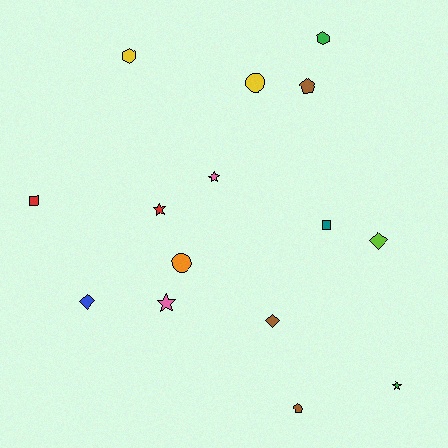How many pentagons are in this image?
There are 2 pentagons.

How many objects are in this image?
There are 15 objects.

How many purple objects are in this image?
There are no purple objects.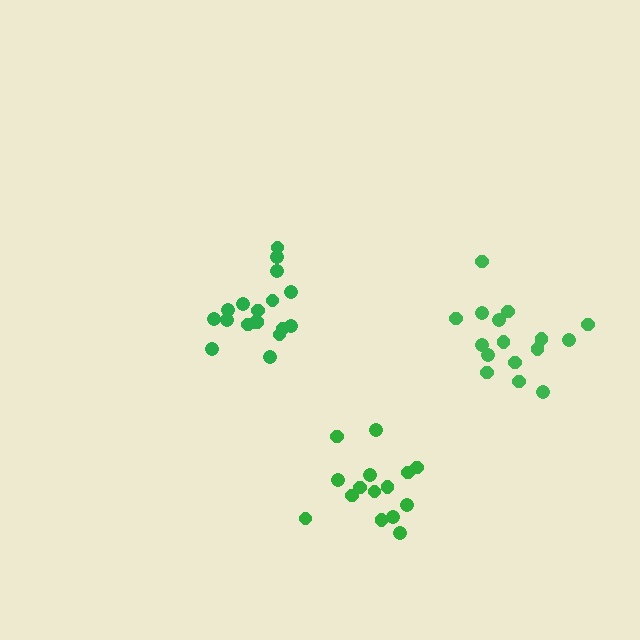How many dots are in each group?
Group 1: 15 dots, Group 2: 16 dots, Group 3: 18 dots (49 total).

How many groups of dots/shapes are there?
There are 3 groups.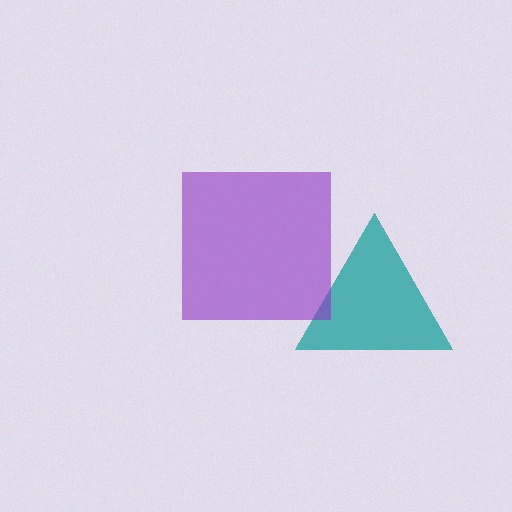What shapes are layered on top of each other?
The layered shapes are: a teal triangle, a purple square.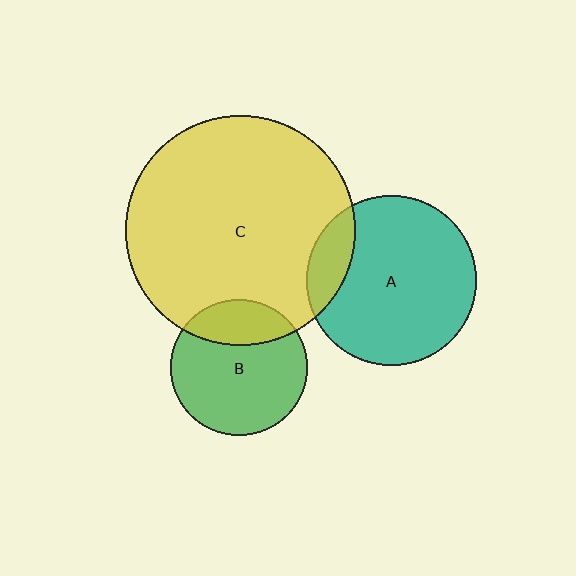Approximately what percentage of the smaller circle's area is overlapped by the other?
Approximately 25%.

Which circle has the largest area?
Circle C (yellow).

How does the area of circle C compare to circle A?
Approximately 1.8 times.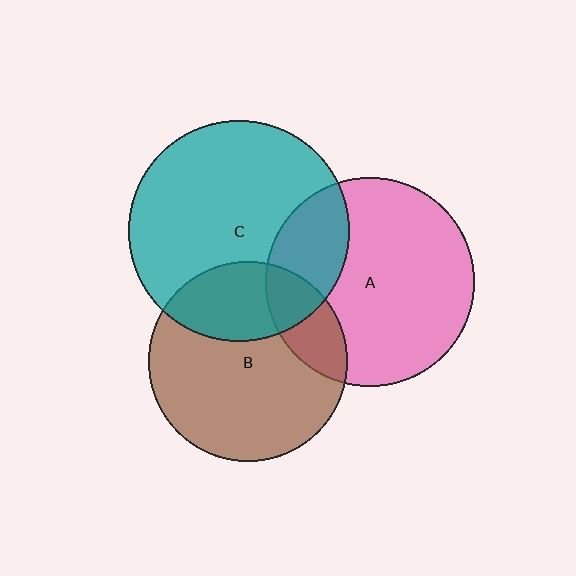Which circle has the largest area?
Circle C (teal).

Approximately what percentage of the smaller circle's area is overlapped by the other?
Approximately 20%.